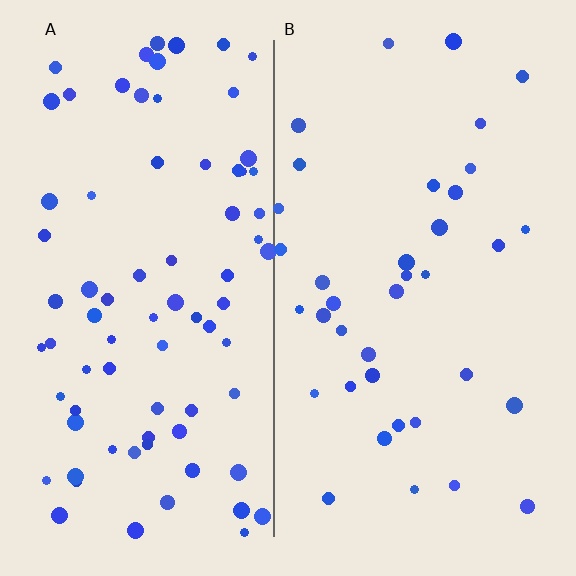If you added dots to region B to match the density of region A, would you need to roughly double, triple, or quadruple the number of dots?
Approximately double.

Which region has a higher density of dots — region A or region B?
A (the left).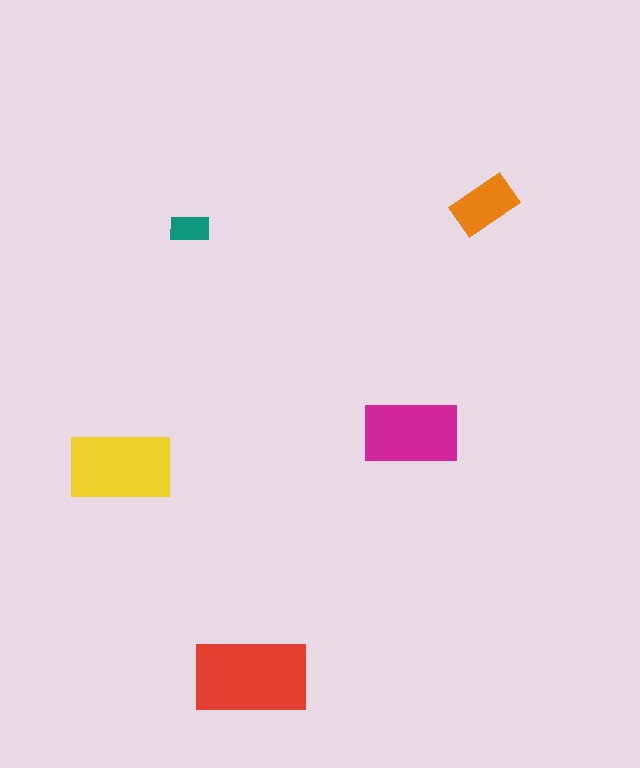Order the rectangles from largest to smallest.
the red one, the yellow one, the magenta one, the orange one, the teal one.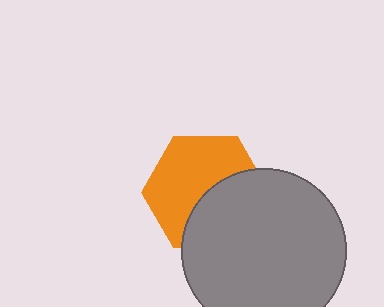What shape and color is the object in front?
The object in front is a gray circle.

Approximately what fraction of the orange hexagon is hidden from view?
Roughly 42% of the orange hexagon is hidden behind the gray circle.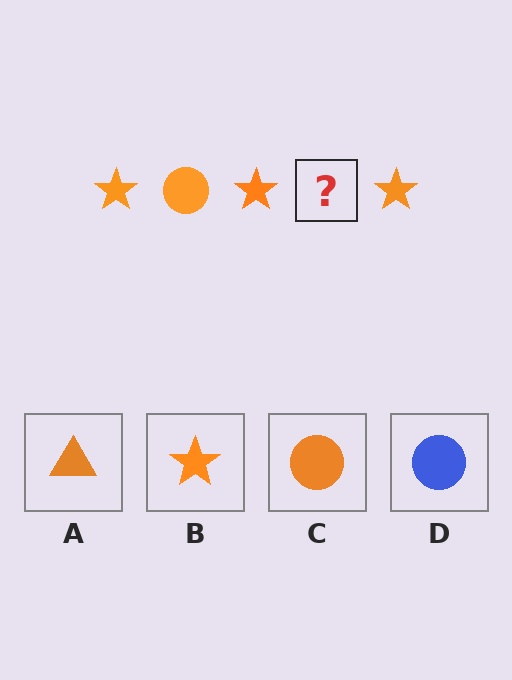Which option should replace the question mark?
Option C.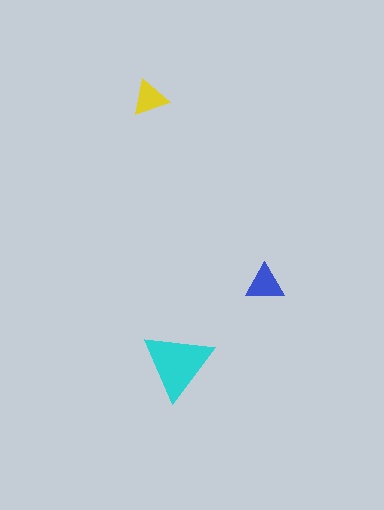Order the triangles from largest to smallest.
the cyan one, the blue one, the yellow one.